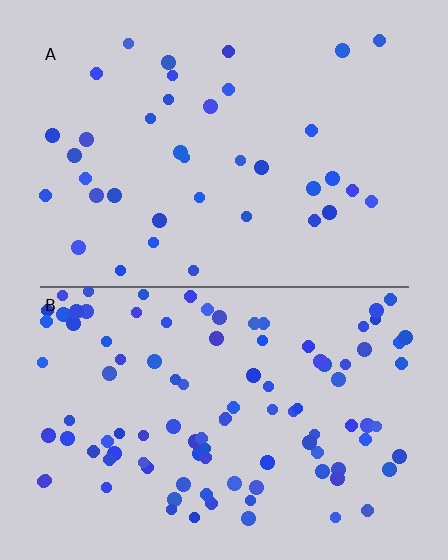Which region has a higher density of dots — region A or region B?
B (the bottom).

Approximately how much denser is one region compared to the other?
Approximately 2.7× — region B over region A.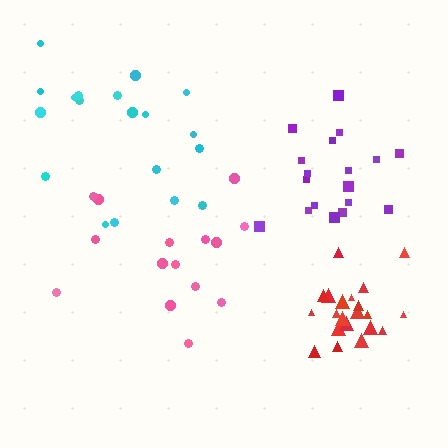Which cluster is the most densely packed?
Red.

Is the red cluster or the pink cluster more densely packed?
Red.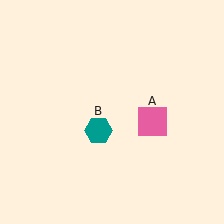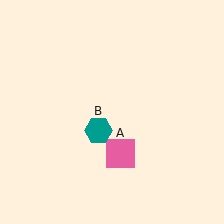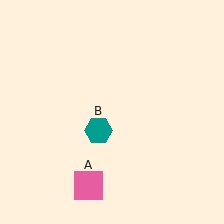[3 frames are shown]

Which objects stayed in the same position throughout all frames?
Teal hexagon (object B) remained stationary.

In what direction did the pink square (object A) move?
The pink square (object A) moved down and to the left.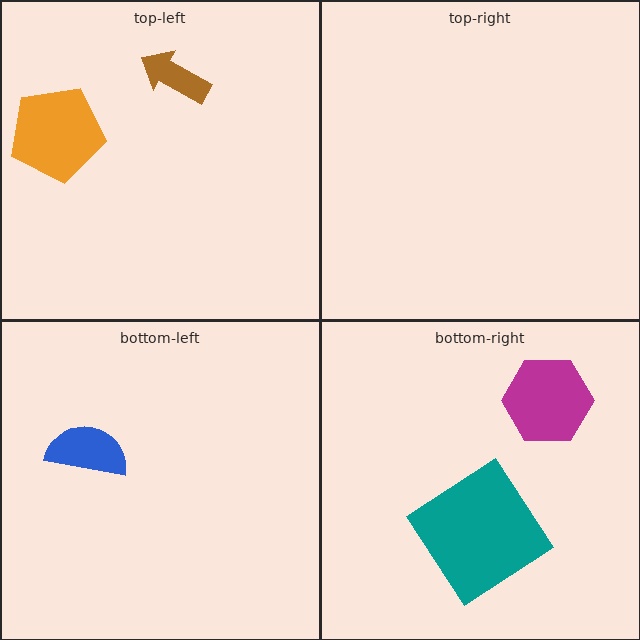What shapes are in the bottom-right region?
The teal diamond, the magenta hexagon.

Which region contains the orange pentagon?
The top-left region.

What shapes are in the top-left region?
The orange pentagon, the brown arrow.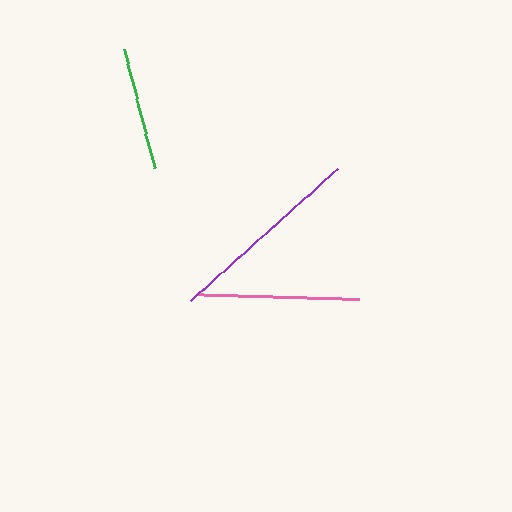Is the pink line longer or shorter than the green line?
The pink line is longer than the green line.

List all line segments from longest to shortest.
From longest to shortest: purple, pink, green.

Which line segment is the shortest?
The green line is the shortest at approximately 123 pixels.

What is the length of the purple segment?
The purple segment is approximately 197 pixels long.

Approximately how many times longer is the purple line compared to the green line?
The purple line is approximately 1.6 times the length of the green line.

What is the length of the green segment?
The green segment is approximately 123 pixels long.